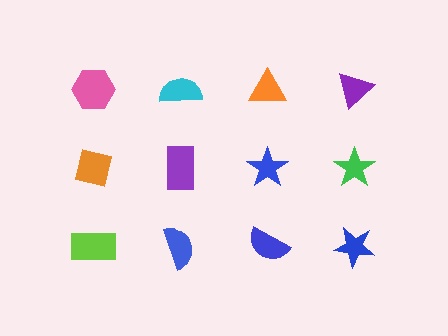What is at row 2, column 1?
An orange square.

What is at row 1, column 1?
A pink hexagon.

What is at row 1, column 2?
A cyan semicircle.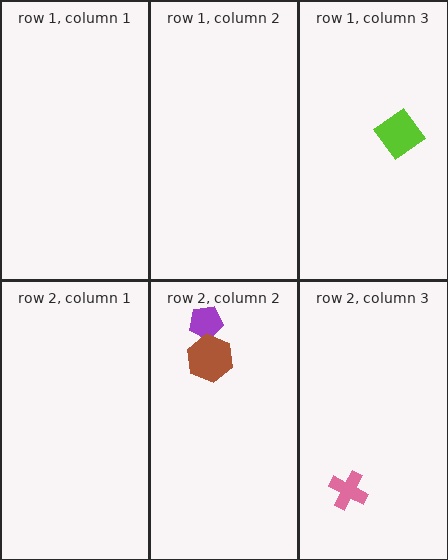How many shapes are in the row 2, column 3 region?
1.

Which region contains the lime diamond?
The row 1, column 3 region.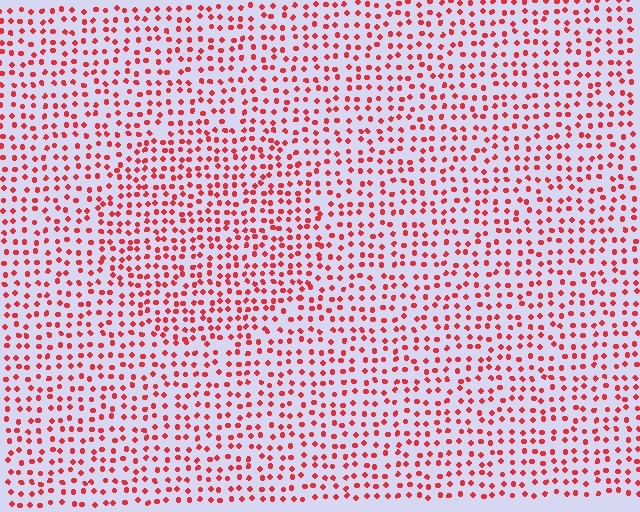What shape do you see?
I see a circle.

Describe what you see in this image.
The image contains small red elements arranged at two different densities. A circle-shaped region is visible where the elements are more densely packed than the surrounding area.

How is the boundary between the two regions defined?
The boundary is defined by a change in element density (approximately 1.4x ratio). All elements are the same color, size, and shape.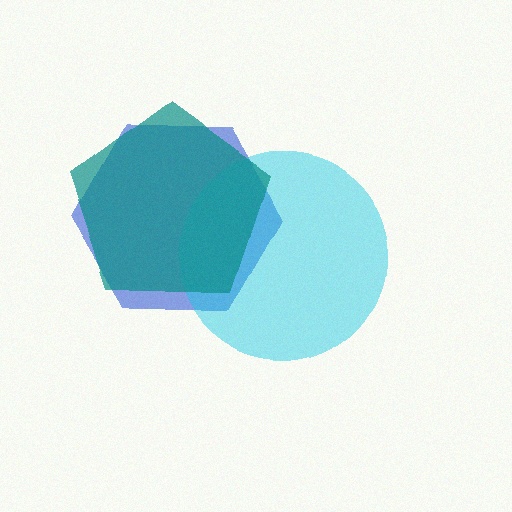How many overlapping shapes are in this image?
There are 3 overlapping shapes in the image.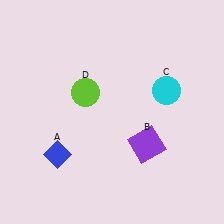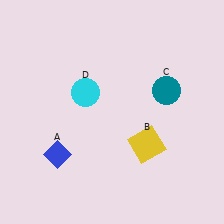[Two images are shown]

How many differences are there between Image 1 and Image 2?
There are 3 differences between the two images.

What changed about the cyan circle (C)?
In Image 1, C is cyan. In Image 2, it changed to teal.